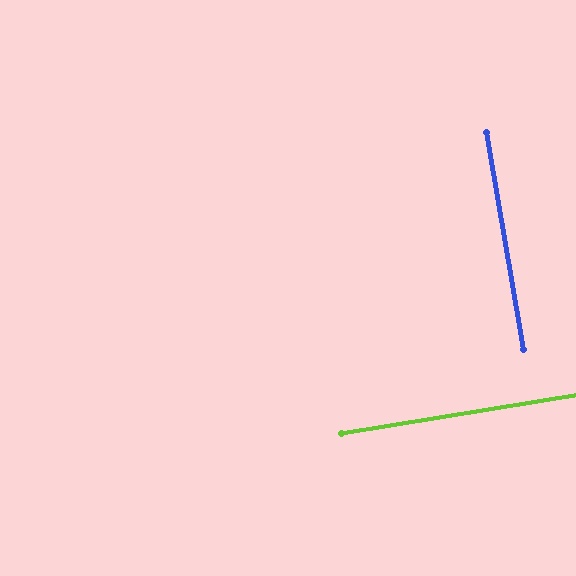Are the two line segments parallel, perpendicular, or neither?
Perpendicular — they meet at approximately 89°.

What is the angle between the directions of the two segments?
Approximately 89 degrees.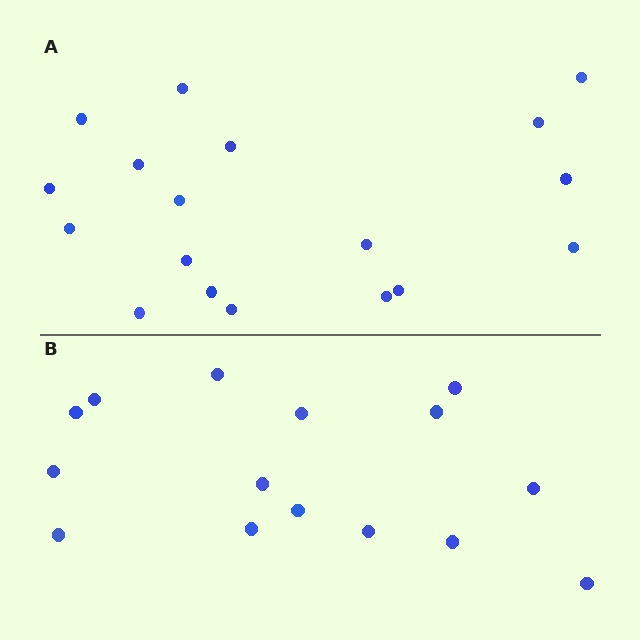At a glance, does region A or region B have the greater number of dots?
Region A (the top region) has more dots.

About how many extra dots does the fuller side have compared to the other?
Region A has just a few more — roughly 2 or 3 more dots than region B.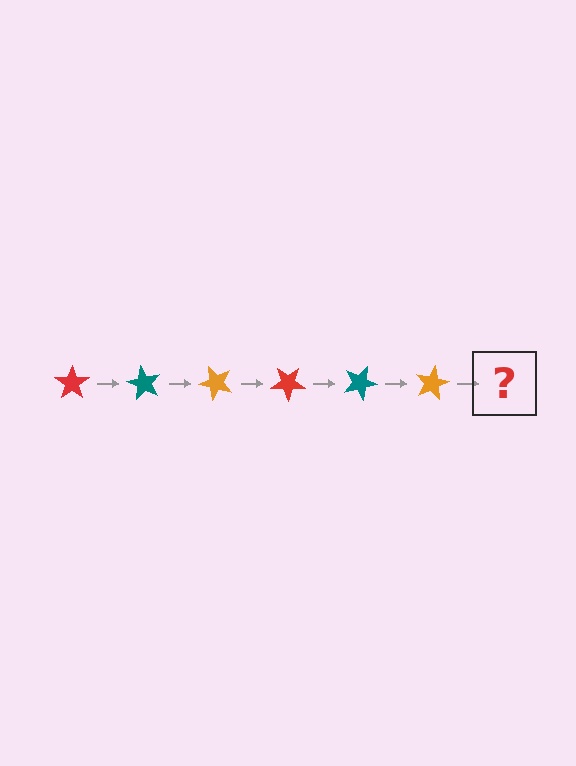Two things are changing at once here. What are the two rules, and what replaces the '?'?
The two rules are that it rotates 60 degrees each step and the color cycles through red, teal, and orange. The '?' should be a red star, rotated 360 degrees from the start.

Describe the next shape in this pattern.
It should be a red star, rotated 360 degrees from the start.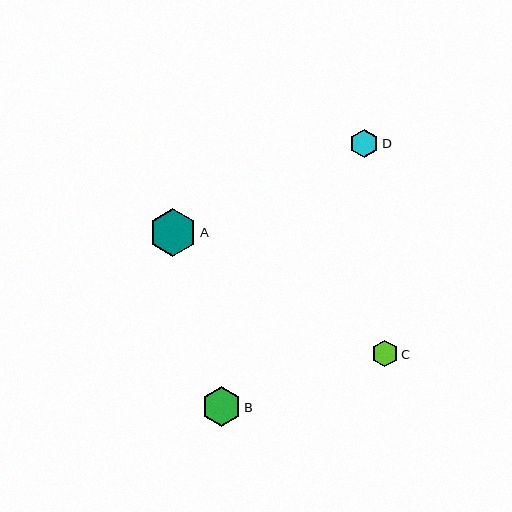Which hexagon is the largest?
Hexagon A is the largest with a size of approximately 47 pixels.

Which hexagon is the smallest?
Hexagon C is the smallest with a size of approximately 27 pixels.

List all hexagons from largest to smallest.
From largest to smallest: A, B, D, C.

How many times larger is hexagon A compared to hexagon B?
Hexagon A is approximately 1.2 times the size of hexagon B.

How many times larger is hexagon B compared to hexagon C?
Hexagon B is approximately 1.5 times the size of hexagon C.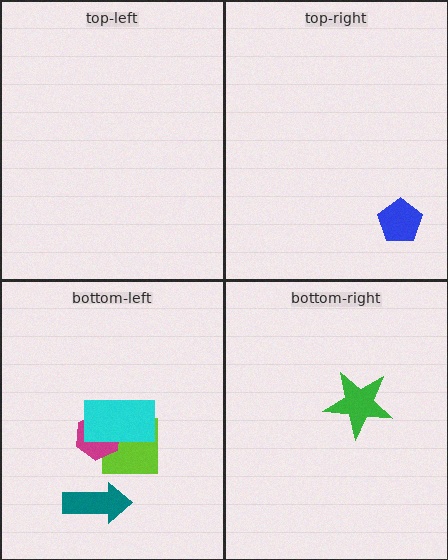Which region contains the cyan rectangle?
The bottom-left region.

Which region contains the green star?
The bottom-right region.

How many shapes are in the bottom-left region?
4.